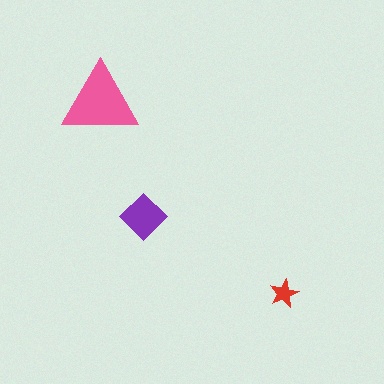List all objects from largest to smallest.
The pink triangle, the purple diamond, the red star.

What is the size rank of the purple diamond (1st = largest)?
2nd.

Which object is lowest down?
The red star is bottommost.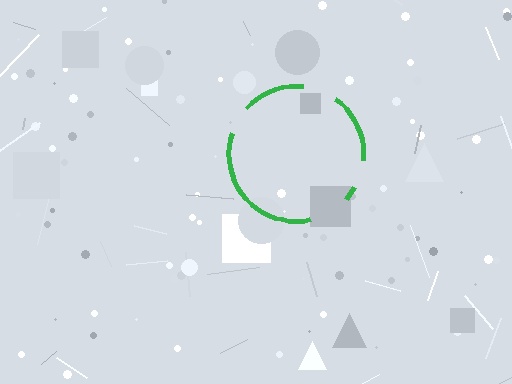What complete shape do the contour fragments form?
The contour fragments form a circle.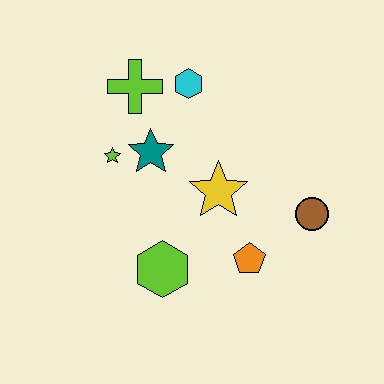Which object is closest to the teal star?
The lime star is closest to the teal star.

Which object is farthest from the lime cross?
The brown circle is farthest from the lime cross.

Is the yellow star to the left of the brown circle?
Yes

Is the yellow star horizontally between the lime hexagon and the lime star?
No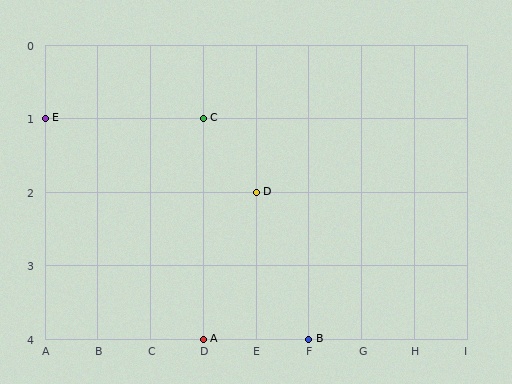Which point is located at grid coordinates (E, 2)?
Point D is at (E, 2).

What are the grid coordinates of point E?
Point E is at grid coordinates (A, 1).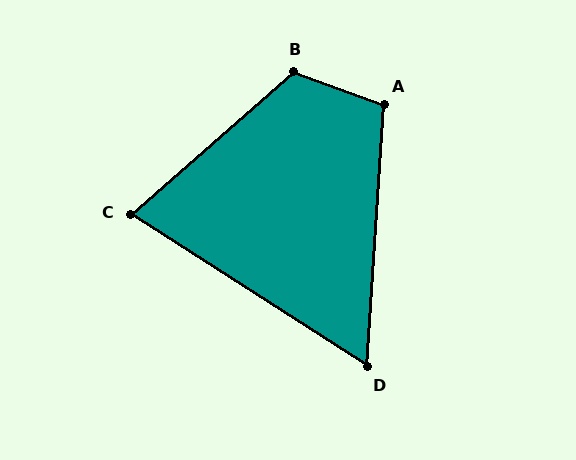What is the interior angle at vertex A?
Approximately 106 degrees (obtuse).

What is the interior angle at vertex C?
Approximately 74 degrees (acute).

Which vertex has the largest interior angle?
B, at approximately 119 degrees.